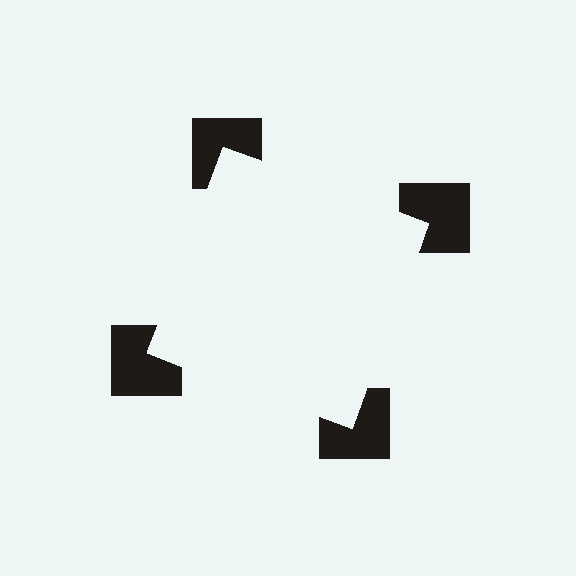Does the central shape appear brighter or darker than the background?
It typically appears slightly brighter than the background, even though no actual brightness change is drawn.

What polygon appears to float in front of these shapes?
An illusory square — its edges are inferred from the aligned wedge cuts in the notched squares, not physically drawn.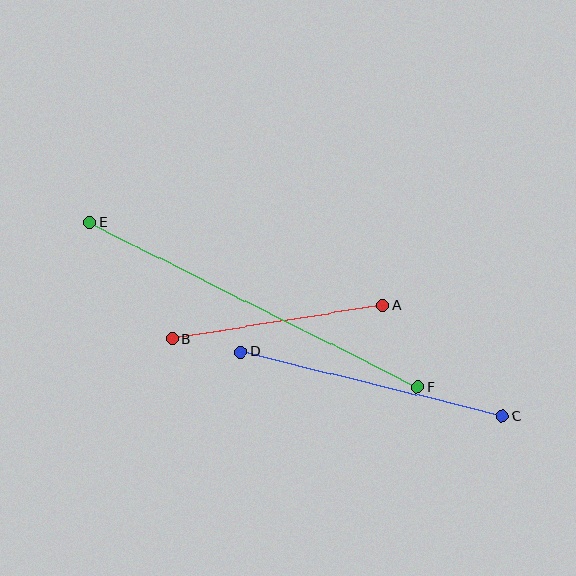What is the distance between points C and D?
The distance is approximately 269 pixels.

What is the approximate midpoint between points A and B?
The midpoint is at approximately (278, 322) pixels.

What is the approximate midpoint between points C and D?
The midpoint is at approximately (371, 384) pixels.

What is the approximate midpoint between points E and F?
The midpoint is at approximately (254, 305) pixels.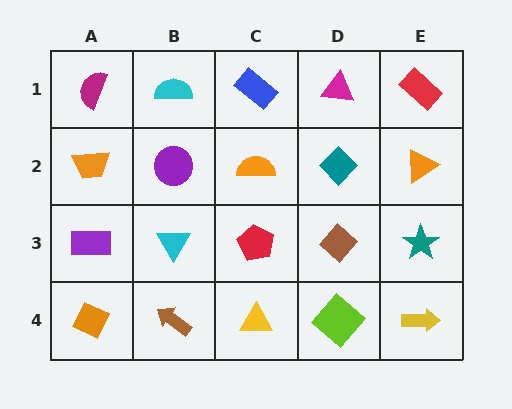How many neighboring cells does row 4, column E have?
2.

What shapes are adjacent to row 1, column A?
An orange trapezoid (row 2, column A), a cyan semicircle (row 1, column B).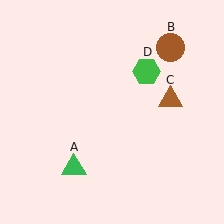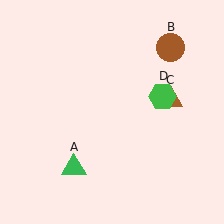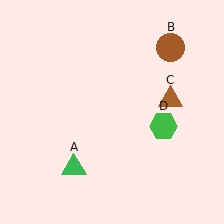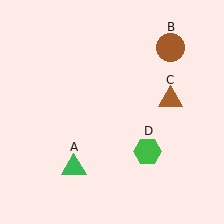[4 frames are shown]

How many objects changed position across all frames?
1 object changed position: green hexagon (object D).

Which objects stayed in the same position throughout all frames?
Green triangle (object A) and brown circle (object B) and brown triangle (object C) remained stationary.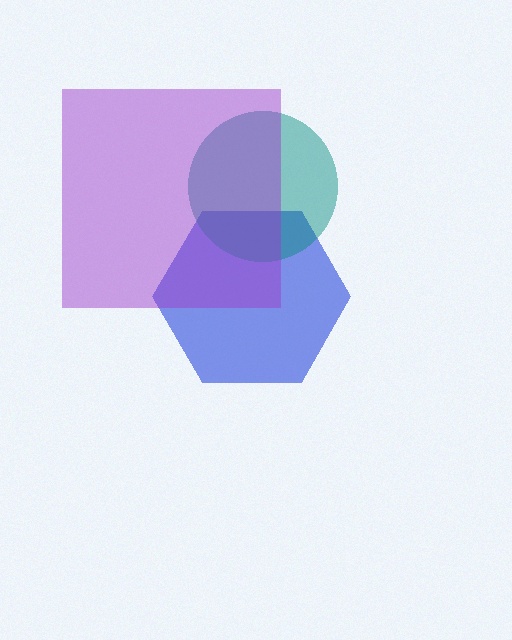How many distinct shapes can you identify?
There are 3 distinct shapes: a blue hexagon, a teal circle, a purple square.